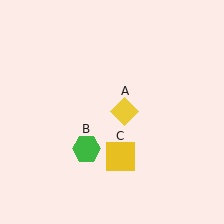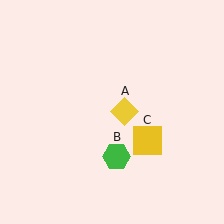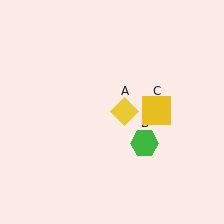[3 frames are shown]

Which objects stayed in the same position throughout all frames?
Yellow diamond (object A) remained stationary.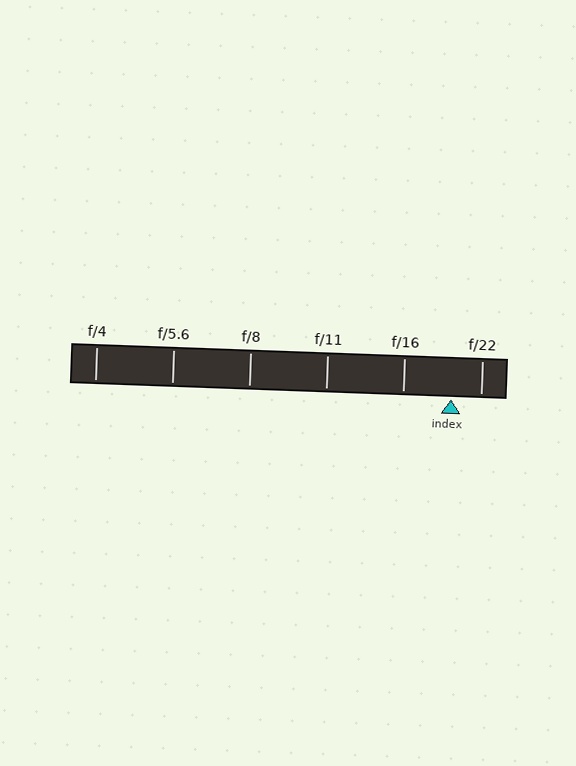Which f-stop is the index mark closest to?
The index mark is closest to f/22.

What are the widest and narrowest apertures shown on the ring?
The widest aperture shown is f/4 and the narrowest is f/22.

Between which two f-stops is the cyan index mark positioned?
The index mark is between f/16 and f/22.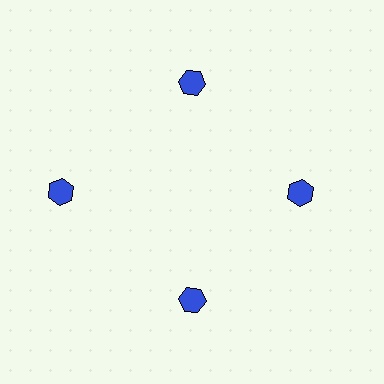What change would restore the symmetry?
The symmetry would be restored by moving it inward, back onto the ring so that all 4 hexagons sit at equal angles and equal distance from the center.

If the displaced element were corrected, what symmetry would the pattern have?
It would have 4-fold rotational symmetry — the pattern would map onto itself every 90 degrees.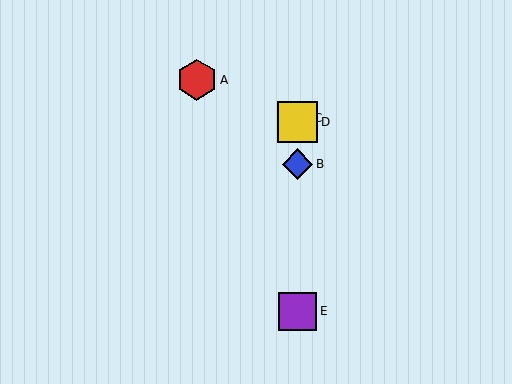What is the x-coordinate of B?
Object B is at x≈298.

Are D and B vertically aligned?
Yes, both are at x≈298.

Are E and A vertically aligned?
No, E is at x≈298 and A is at x≈197.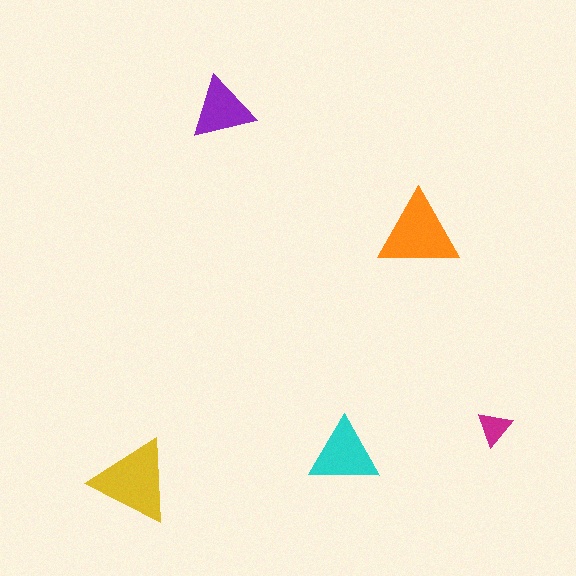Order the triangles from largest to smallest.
the yellow one, the orange one, the cyan one, the purple one, the magenta one.